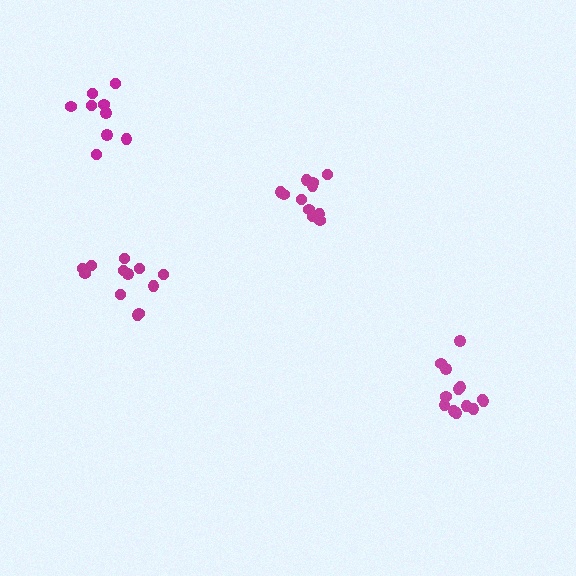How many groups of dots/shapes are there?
There are 4 groups.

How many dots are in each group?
Group 1: 12 dots, Group 2: 11 dots, Group 3: 13 dots, Group 4: 9 dots (45 total).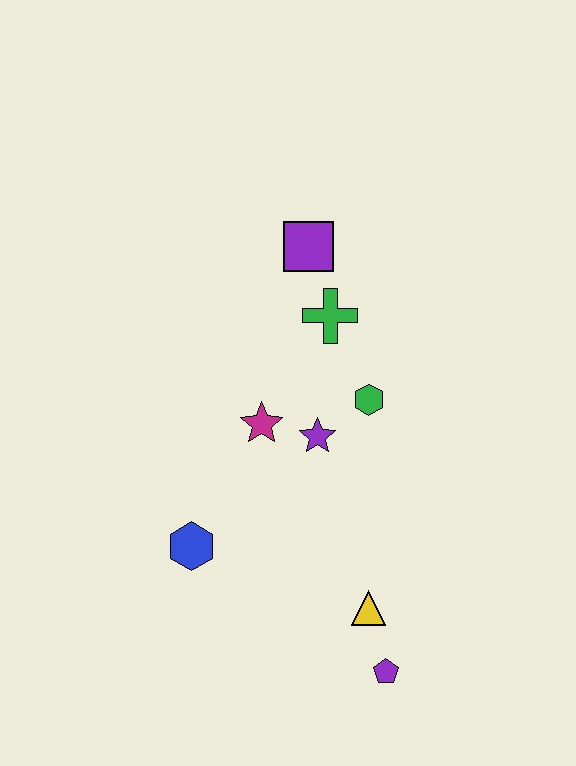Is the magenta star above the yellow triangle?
Yes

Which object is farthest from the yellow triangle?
The purple square is farthest from the yellow triangle.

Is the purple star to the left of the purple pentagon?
Yes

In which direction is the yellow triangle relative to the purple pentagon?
The yellow triangle is above the purple pentagon.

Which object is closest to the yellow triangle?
The purple pentagon is closest to the yellow triangle.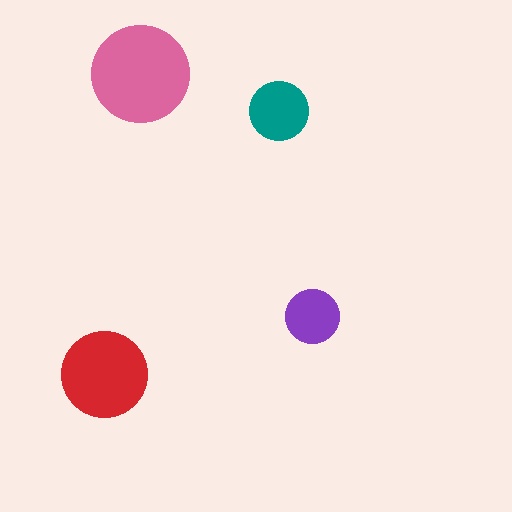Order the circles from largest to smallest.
the pink one, the red one, the teal one, the purple one.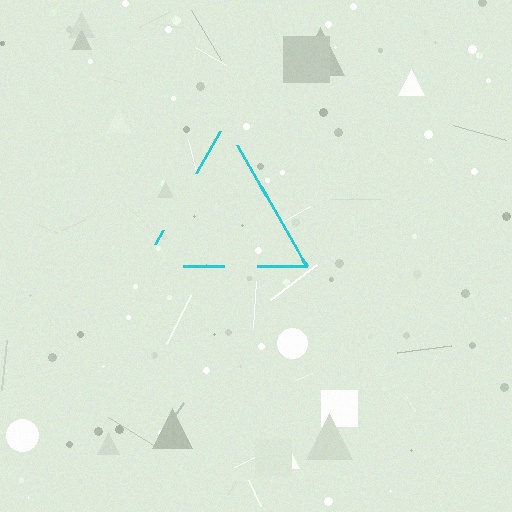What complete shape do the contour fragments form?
The contour fragments form a triangle.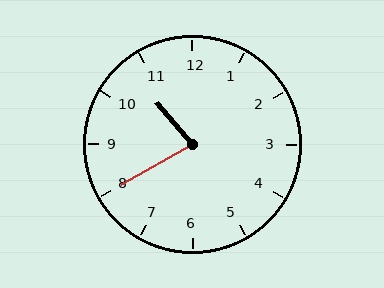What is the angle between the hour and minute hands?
Approximately 80 degrees.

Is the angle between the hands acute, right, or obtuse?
It is acute.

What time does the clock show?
10:40.